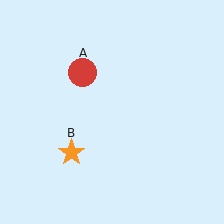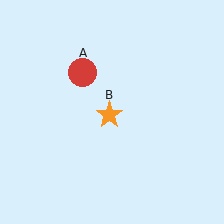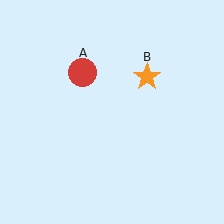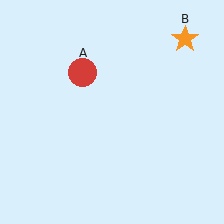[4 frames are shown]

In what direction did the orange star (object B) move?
The orange star (object B) moved up and to the right.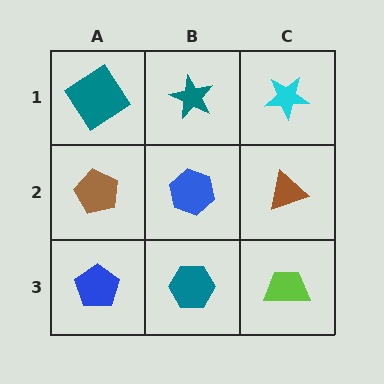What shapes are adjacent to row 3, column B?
A blue hexagon (row 2, column B), a blue pentagon (row 3, column A), a lime trapezoid (row 3, column C).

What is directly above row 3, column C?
A brown triangle.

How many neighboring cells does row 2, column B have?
4.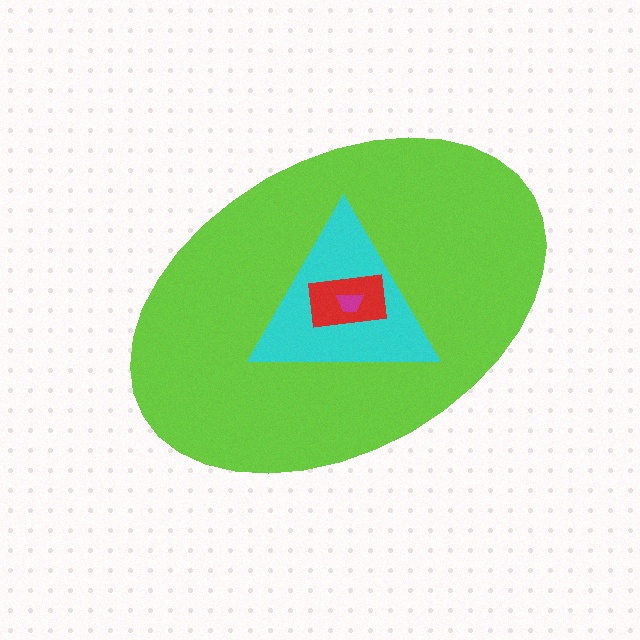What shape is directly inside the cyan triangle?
The red rectangle.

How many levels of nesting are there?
4.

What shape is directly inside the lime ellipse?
The cyan triangle.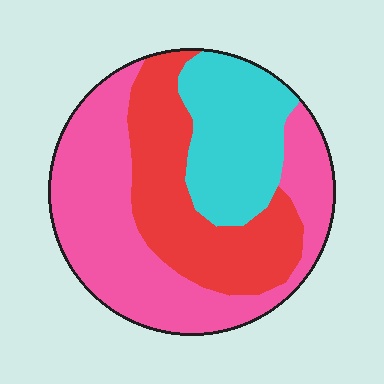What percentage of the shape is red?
Red takes up between a quarter and a half of the shape.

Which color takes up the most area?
Pink, at roughly 45%.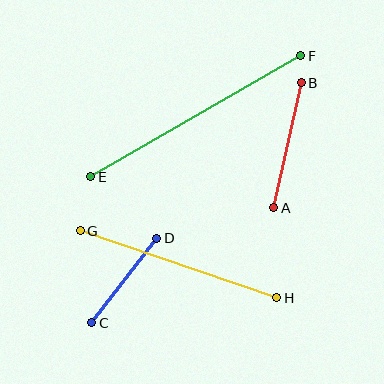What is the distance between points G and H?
The distance is approximately 208 pixels.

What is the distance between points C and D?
The distance is approximately 106 pixels.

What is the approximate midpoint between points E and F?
The midpoint is at approximately (196, 116) pixels.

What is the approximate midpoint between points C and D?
The midpoint is at approximately (124, 280) pixels.